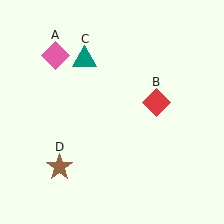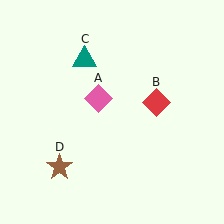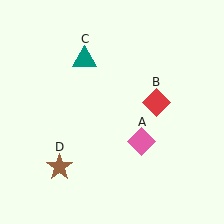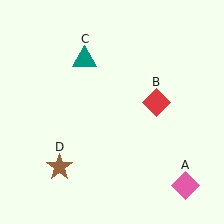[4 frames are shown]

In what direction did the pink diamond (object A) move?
The pink diamond (object A) moved down and to the right.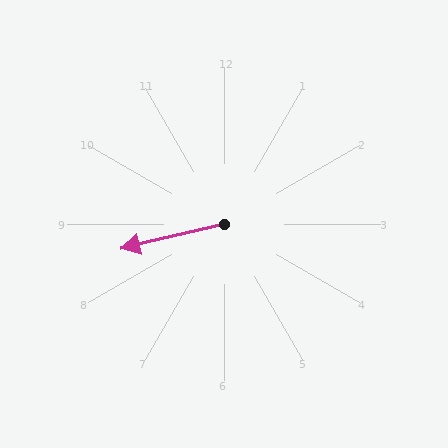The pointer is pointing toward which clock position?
Roughly 9 o'clock.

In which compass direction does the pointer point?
West.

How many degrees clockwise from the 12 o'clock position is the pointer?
Approximately 257 degrees.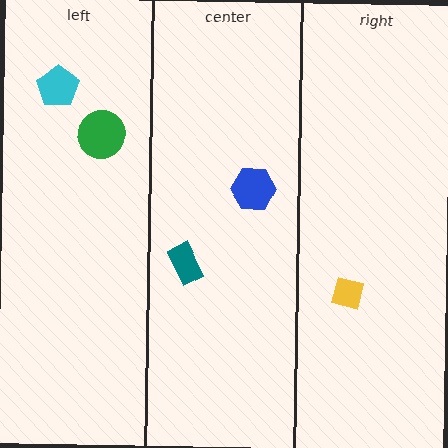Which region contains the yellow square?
The right region.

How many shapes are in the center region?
2.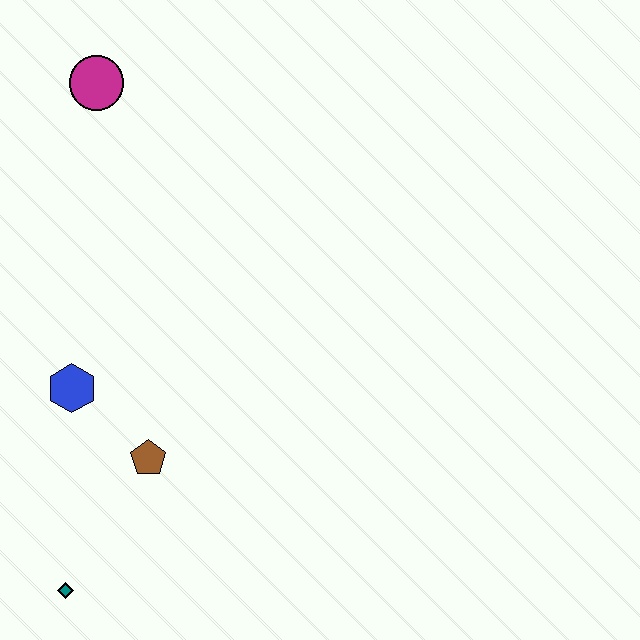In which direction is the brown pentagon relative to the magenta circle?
The brown pentagon is below the magenta circle.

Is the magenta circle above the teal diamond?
Yes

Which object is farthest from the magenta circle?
The teal diamond is farthest from the magenta circle.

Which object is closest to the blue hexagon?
The brown pentagon is closest to the blue hexagon.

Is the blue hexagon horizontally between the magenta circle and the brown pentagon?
No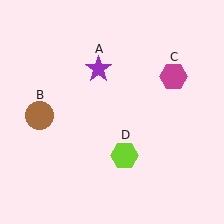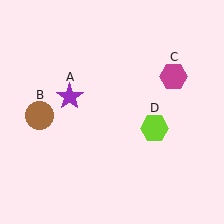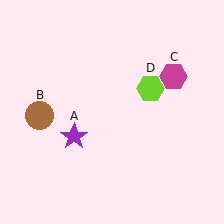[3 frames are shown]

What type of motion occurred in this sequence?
The purple star (object A), lime hexagon (object D) rotated counterclockwise around the center of the scene.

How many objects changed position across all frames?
2 objects changed position: purple star (object A), lime hexagon (object D).